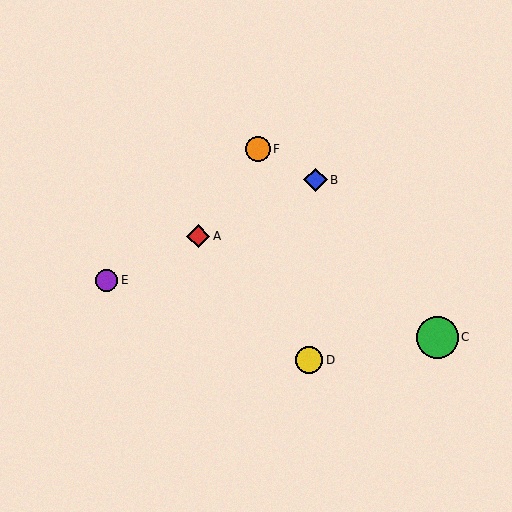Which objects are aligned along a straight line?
Objects A, B, E are aligned along a straight line.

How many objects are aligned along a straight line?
3 objects (A, B, E) are aligned along a straight line.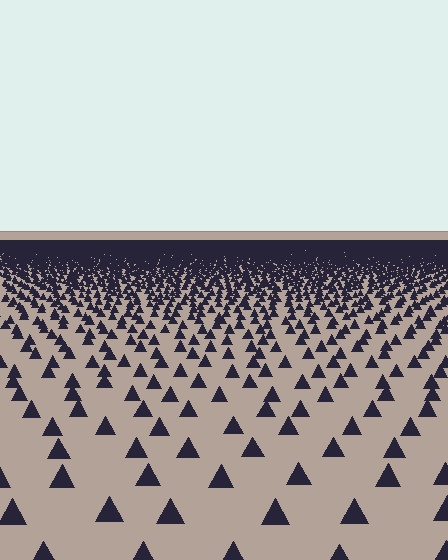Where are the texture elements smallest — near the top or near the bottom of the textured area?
Near the top.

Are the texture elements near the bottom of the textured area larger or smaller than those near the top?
Larger. Near the bottom, elements are closer to the viewer and appear at a bigger on-screen size.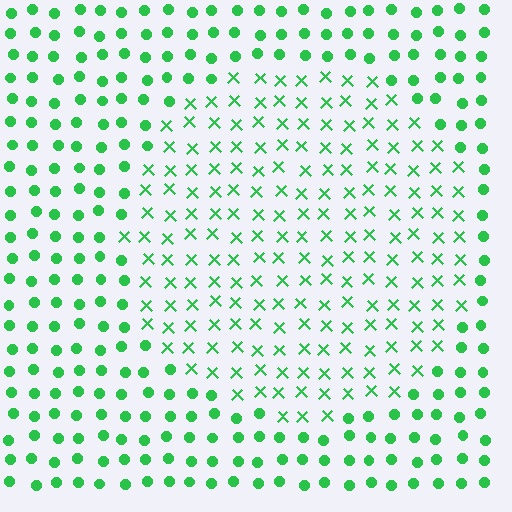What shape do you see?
I see a circle.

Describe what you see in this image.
The image is filled with small green elements arranged in a uniform grid. A circle-shaped region contains X marks, while the surrounding area contains circles. The boundary is defined purely by the change in element shape.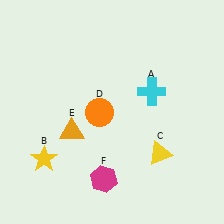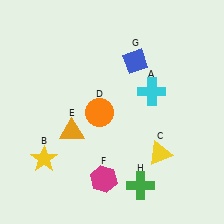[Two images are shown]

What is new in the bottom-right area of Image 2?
A green cross (H) was added in the bottom-right area of Image 2.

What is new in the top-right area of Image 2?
A blue diamond (G) was added in the top-right area of Image 2.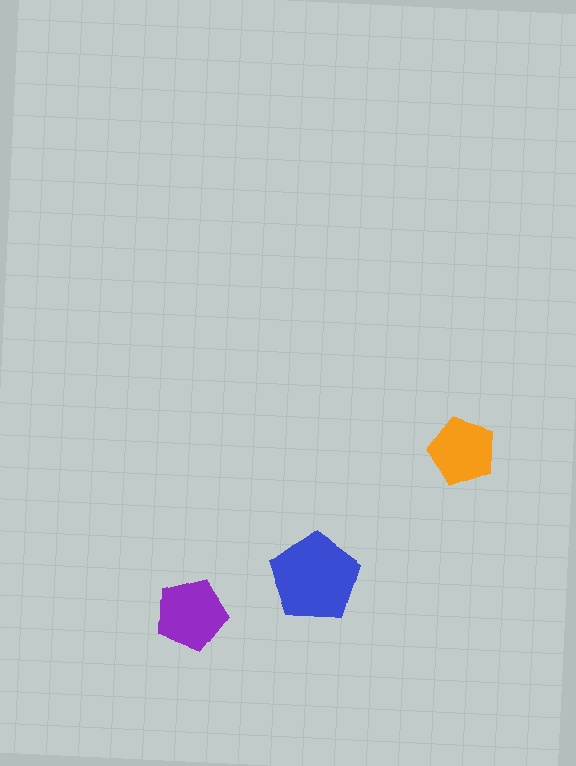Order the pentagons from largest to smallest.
the blue one, the purple one, the orange one.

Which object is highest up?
The orange pentagon is topmost.